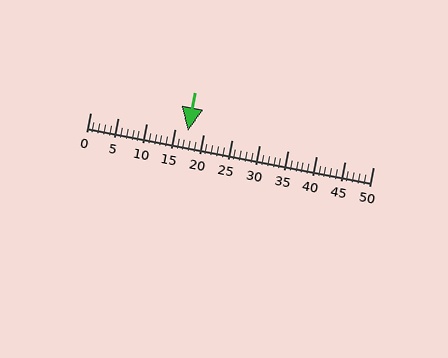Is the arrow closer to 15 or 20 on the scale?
The arrow is closer to 15.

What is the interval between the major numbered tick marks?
The major tick marks are spaced 5 units apart.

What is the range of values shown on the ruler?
The ruler shows values from 0 to 50.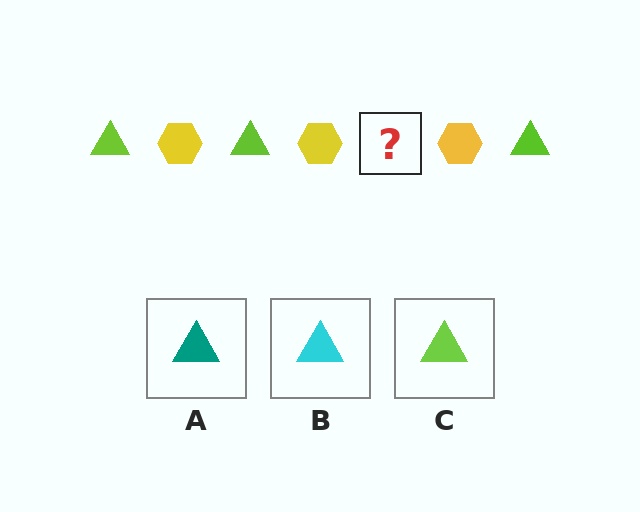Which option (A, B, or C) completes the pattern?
C.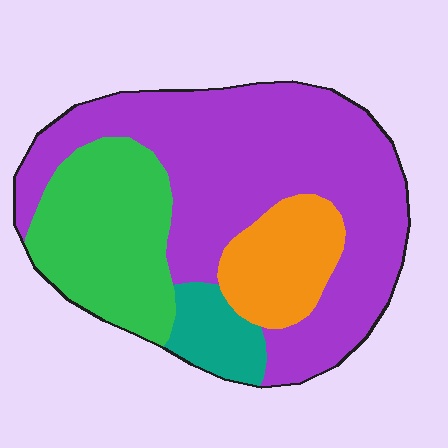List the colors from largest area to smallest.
From largest to smallest: purple, green, orange, teal.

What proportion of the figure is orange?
Orange covers 13% of the figure.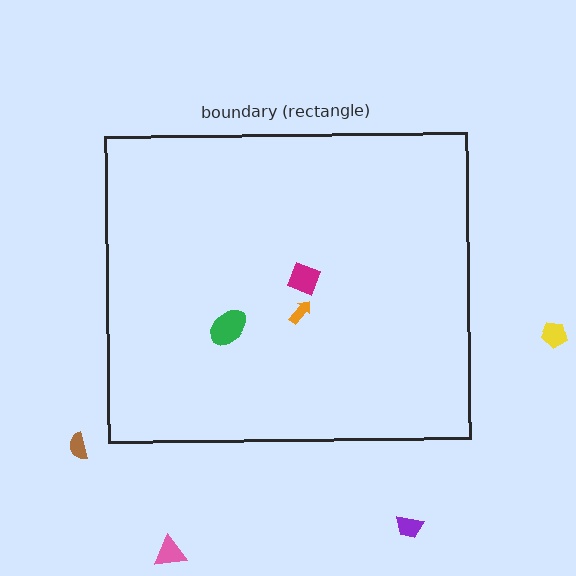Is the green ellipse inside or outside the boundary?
Inside.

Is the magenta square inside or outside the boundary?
Inside.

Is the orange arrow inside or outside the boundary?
Inside.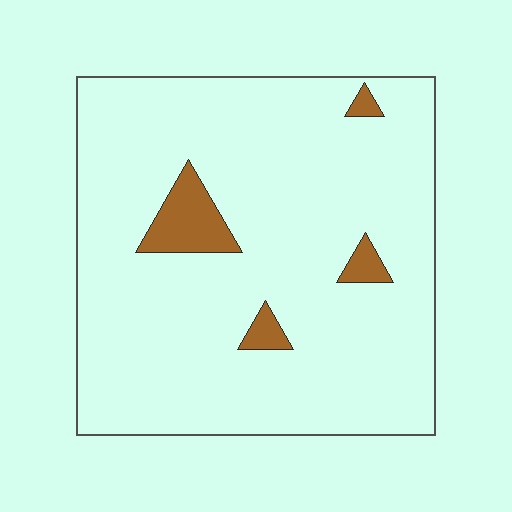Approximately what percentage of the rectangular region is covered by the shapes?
Approximately 5%.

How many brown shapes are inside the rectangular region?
4.